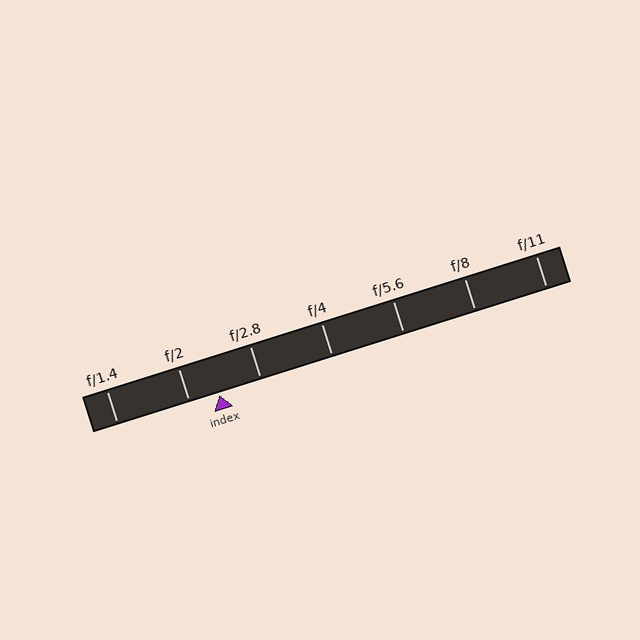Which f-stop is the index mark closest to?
The index mark is closest to f/2.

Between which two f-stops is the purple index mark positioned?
The index mark is between f/2 and f/2.8.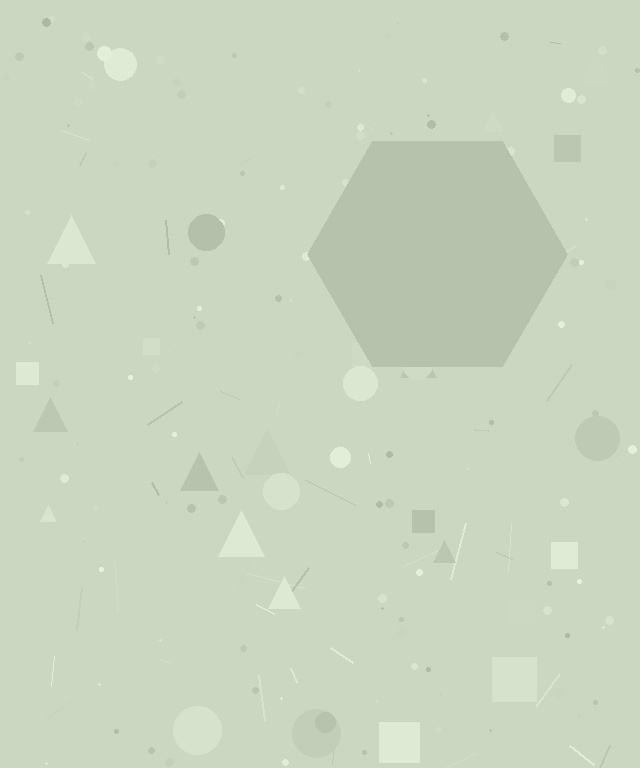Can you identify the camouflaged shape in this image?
The camouflaged shape is a hexagon.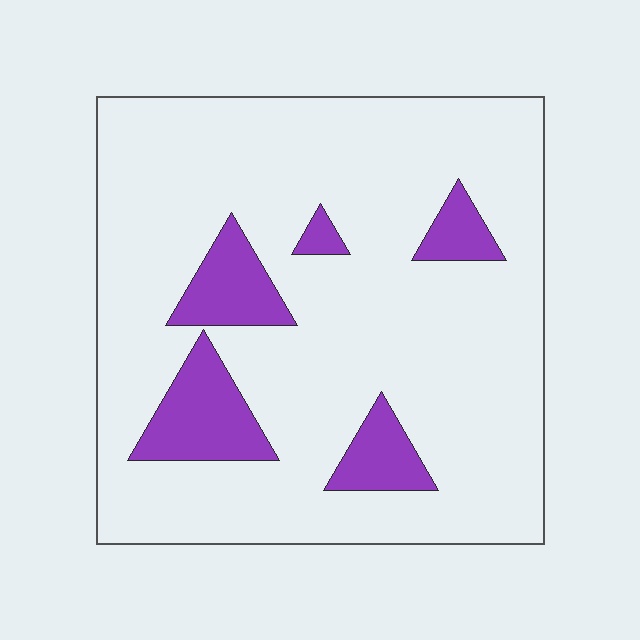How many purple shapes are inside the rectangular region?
5.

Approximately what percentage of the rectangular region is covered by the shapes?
Approximately 15%.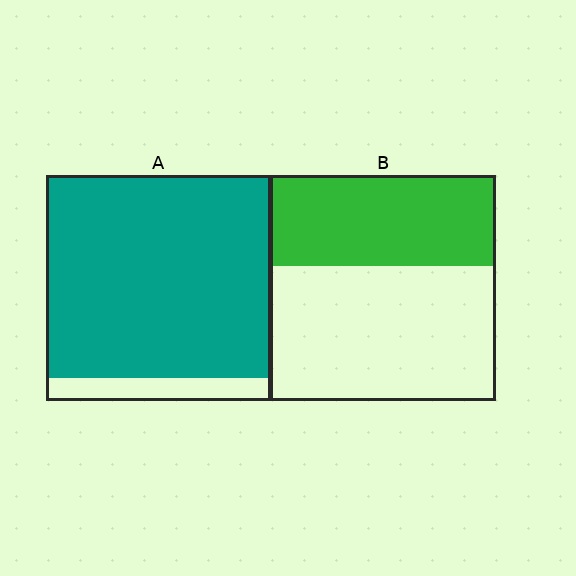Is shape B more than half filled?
No.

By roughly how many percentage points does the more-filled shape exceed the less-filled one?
By roughly 50 percentage points (A over B).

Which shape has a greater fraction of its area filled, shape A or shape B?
Shape A.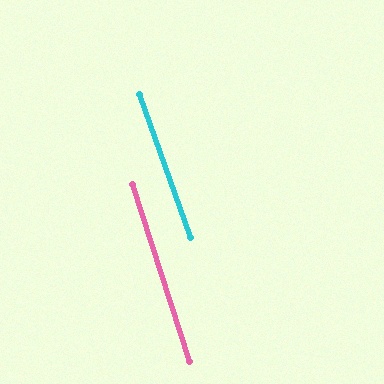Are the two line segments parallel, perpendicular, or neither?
Parallel — their directions differ by only 1.9°.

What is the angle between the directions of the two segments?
Approximately 2 degrees.